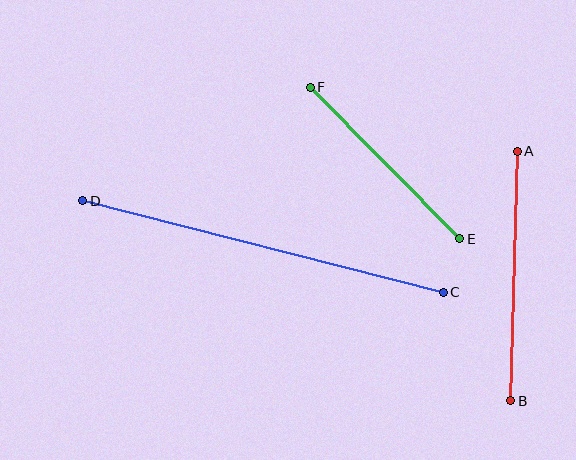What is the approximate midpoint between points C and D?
The midpoint is at approximately (263, 247) pixels.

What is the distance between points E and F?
The distance is approximately 213 pixels.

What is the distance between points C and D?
The distance is approximately 372 pixels.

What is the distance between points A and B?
The distance is approximately 250 pixels.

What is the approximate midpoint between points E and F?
The midpoint is at approximately (385, 163) pixels.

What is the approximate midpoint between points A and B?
The midpoint is at approximately (514, 276) pixels.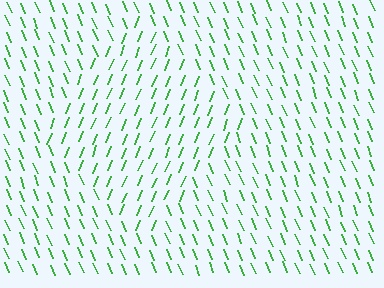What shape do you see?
I see a diamond.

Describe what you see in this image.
The image is filled with small green line segments. A diamond region in the image has lines oriented differently from the surrounding lines, creating a visible texture boundary.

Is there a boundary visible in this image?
Yes, there is a texture boundary formed by a change in line orientation.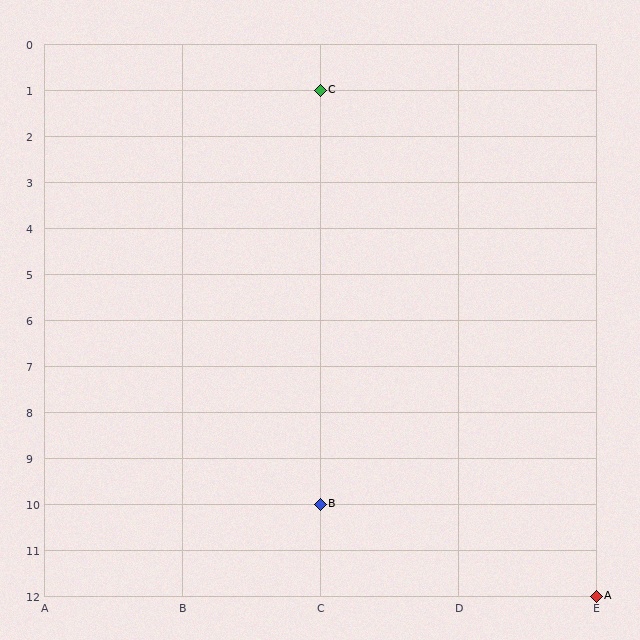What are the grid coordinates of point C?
Point C is at grid coordinates (C, 1).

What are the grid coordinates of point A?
Point A is at grid coordinates (E, 12).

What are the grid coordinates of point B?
Point B is at grid coordinates (C, 10).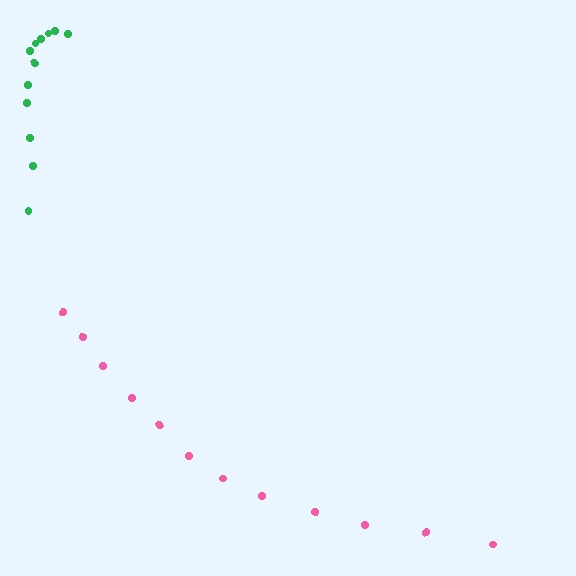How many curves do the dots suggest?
There are 2 distinct paths.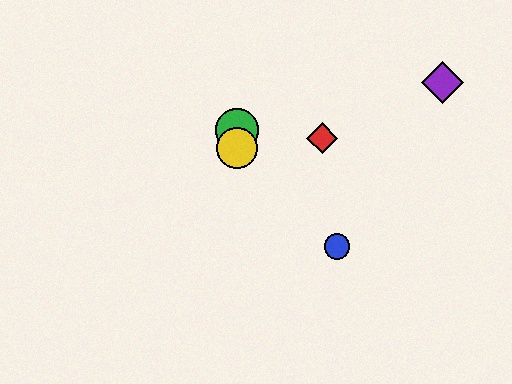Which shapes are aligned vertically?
The green circle, the yellow circle are aligned vertically.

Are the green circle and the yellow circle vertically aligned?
Yes, both are at x≈237.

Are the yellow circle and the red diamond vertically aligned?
No, the yellow circle is at x≈237 and the red diamond is at x≈322.